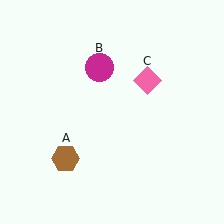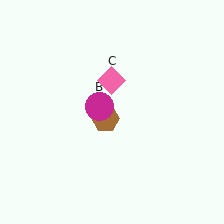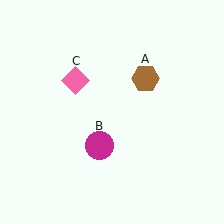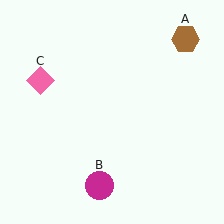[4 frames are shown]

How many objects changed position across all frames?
3 objects changed position: brown hexagon (object A), magenta circle (object B), pink diamond (object C).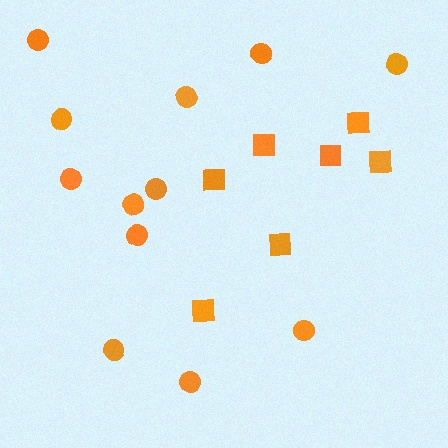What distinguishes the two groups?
There are 2 groups: one group of squares (7) and one group of circles (12).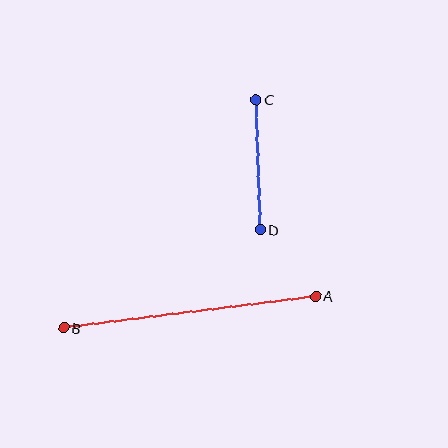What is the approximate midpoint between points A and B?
The midpoint is at approximately (190, 312) pixels.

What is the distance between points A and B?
The distance is approximately 254 pixels.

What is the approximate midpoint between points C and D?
The midpoint is at approximately (258, 165) pixels.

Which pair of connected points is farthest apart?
Points A and B are farthest apart.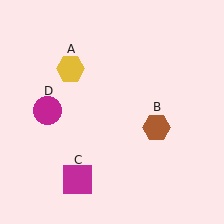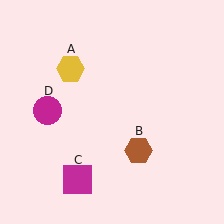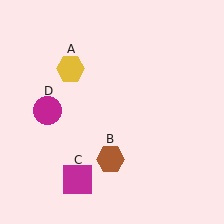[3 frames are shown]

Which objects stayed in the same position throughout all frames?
Yellow hexagon (object A) and magenta square (object C) and magenta circle (object D) remained stationary.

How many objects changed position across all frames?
1 object changed position: brown hexagon (object B).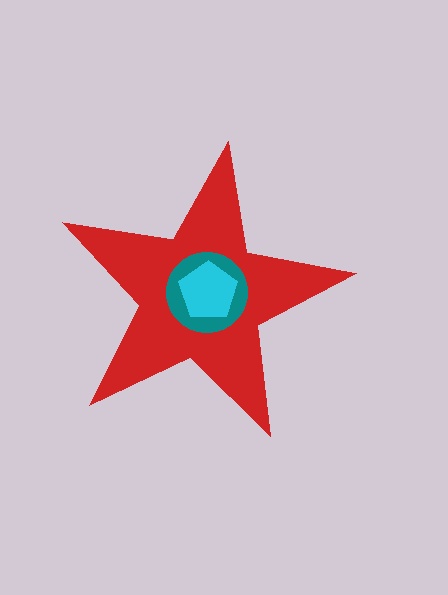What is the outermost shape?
The red star.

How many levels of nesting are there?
3.